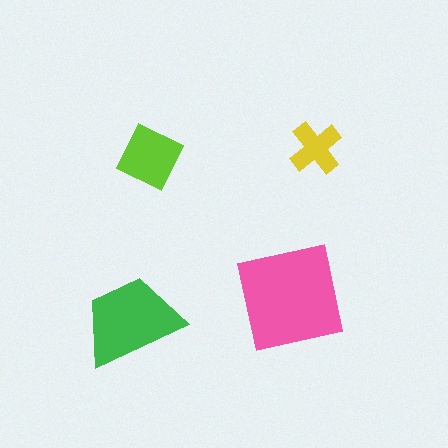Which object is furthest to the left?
The green trapezoid is leftmost.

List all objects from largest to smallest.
The pink square, the green trapezoid, the lime diamond, the yellow cross.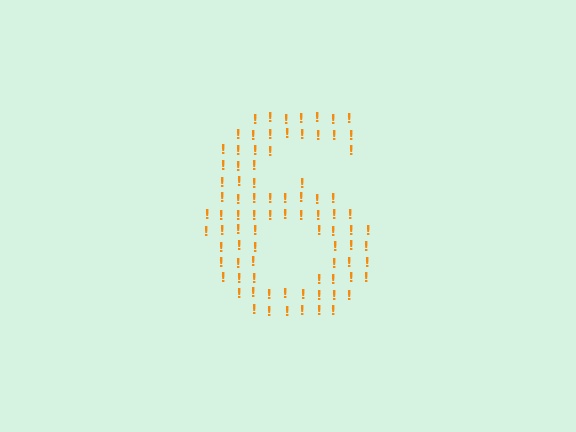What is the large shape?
The large shape is the digit 6.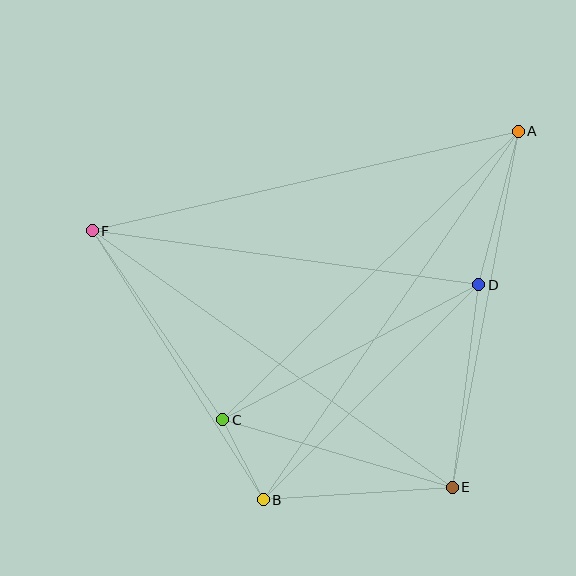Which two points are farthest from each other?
Points A and B are farthest from each other.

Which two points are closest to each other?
Points B and C are closest to each other.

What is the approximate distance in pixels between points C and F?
The distance between C and F is approximately 230 pixels.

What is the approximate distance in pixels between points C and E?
The distance between C and E is approximately 239 pixels.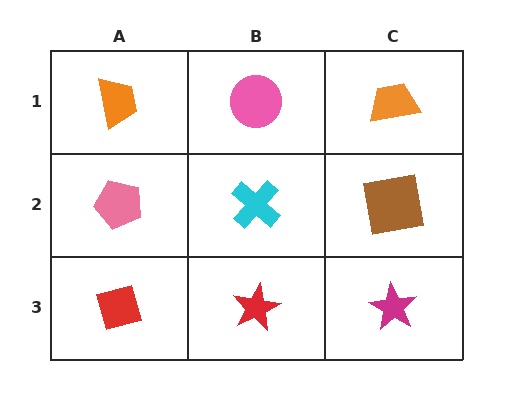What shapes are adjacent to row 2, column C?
An orange trapezoid (row 1, column C), a magenta star (row 3, column C), a cyan cross (row 2, column B).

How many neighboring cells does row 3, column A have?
2.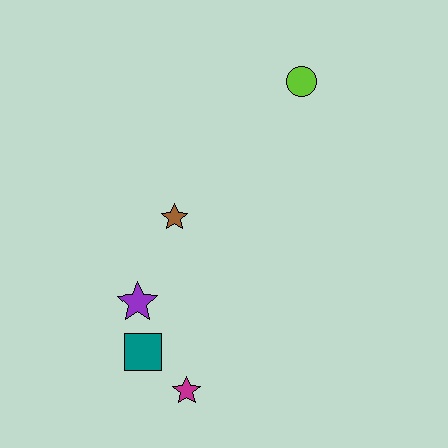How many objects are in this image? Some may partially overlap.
There are 5 objects.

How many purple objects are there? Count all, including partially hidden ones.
There is 1 purple object.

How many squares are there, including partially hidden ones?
There is 1 square.